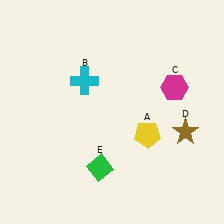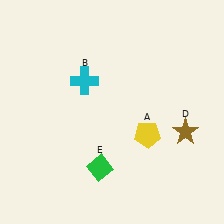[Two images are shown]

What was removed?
The magenta hexagon (C) was removed in Image 2.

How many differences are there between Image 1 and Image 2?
There is 1 difference between the two images.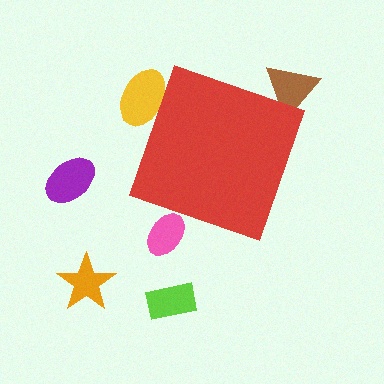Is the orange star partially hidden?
No, the orange star is fully visible.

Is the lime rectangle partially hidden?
No, the lime rectangle is fully visible.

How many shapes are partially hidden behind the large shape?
3 shapes are partially hidden.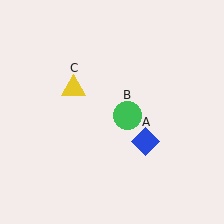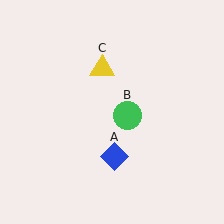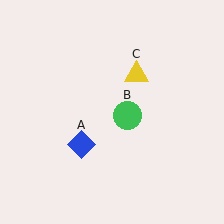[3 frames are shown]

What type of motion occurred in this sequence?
The blue diamond (object A), yellow triangle (object C) rotated clockwise around the center of the scene.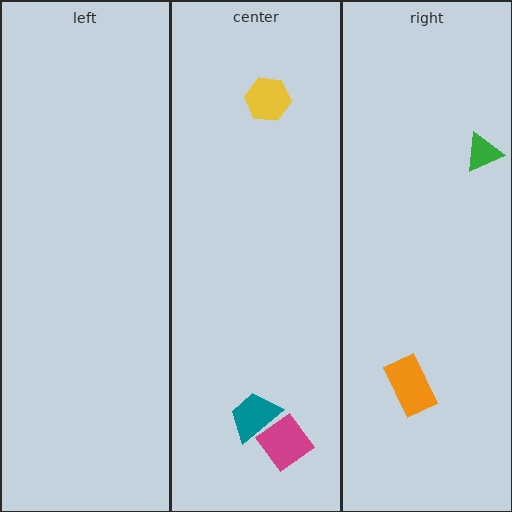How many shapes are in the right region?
2.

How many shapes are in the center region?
3.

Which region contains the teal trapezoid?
The center region.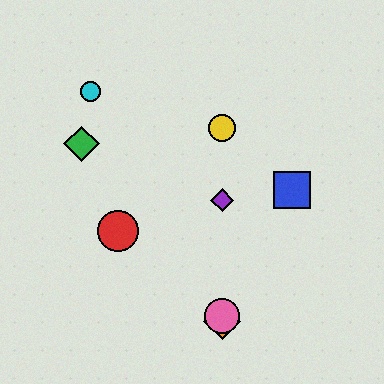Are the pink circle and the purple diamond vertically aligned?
Yes, both are at x≈222.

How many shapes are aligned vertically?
4 shapes (the yellow circle, the purple diamond, the orange diamond, the pink circle) are aligned vertically.